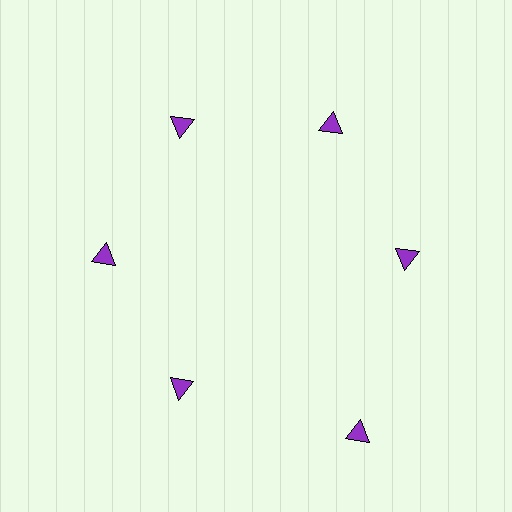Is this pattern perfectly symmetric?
No. The 6 purple triangles are arranged in a ring, but one element near the 5 o'clock position is pushed outward from the center, breaking the 6-fold rotational symmetry.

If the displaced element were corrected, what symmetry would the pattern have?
It would have 6-fold rotational symmetry — the pattern would map onto itself every 60 degrees.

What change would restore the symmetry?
The symmetry would be restored by moving it inward, back onto the ring so that all 6 triangles sit at equal angles and equal distance from the center.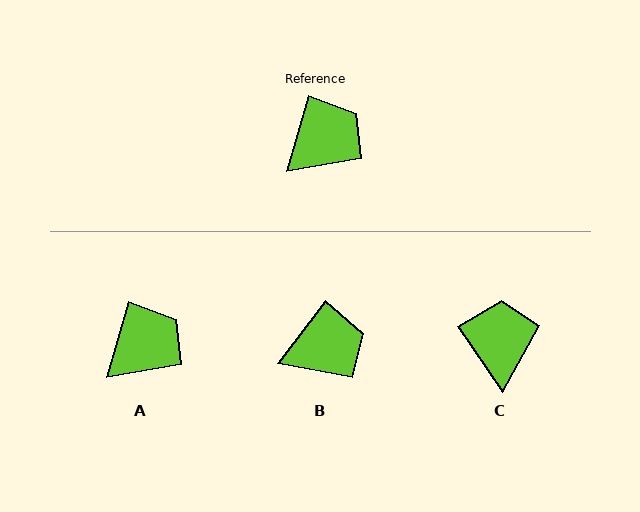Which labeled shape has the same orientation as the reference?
A.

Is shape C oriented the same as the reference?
No, it is off by about 51 degrees.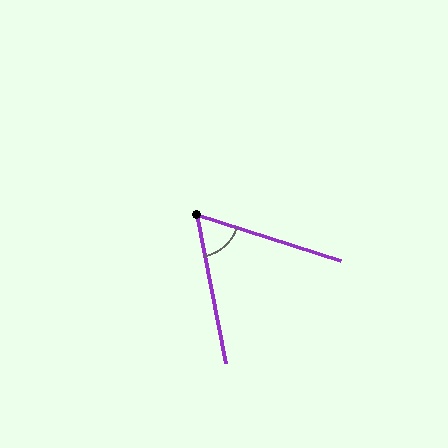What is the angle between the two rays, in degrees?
Approximately 61 degrees.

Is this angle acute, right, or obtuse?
It is acute.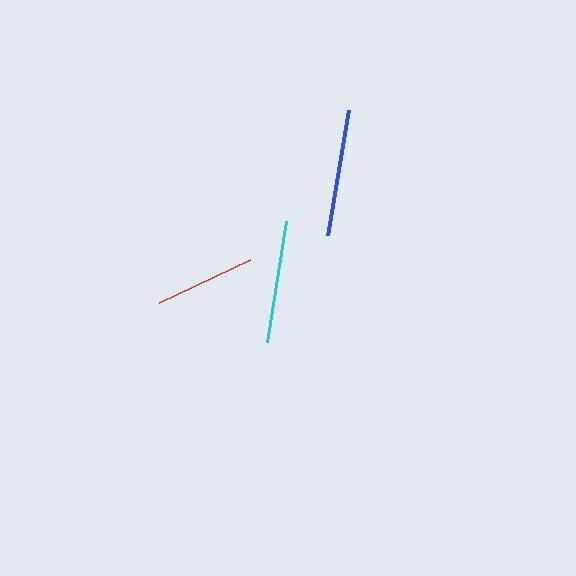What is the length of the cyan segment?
The cyan segment is approximately 123 pixels long.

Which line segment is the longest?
The blue line is the longest at approximately 126 pixels.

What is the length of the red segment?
The red segment is approximately 101 pixels long.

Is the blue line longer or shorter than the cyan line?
The blue line is longer than the cyan line.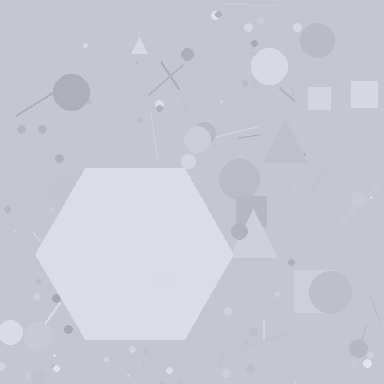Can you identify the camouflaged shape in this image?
The camouflaged shape is a hexagon.